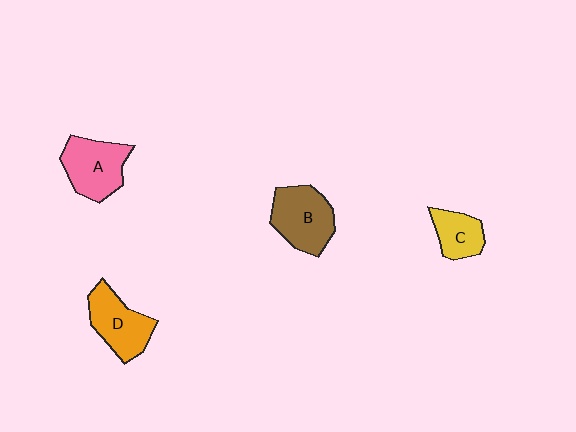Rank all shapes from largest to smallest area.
From largest to smallest: B (brown), A (pink), D (orange), C (yellow).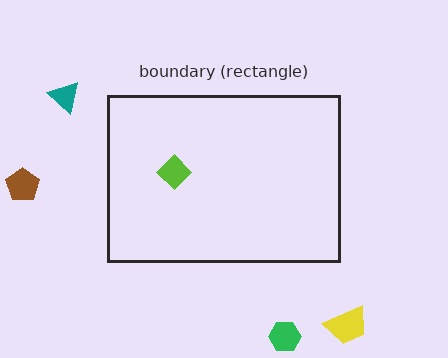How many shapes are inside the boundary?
1 inside, 4 outside.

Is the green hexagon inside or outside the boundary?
Outside.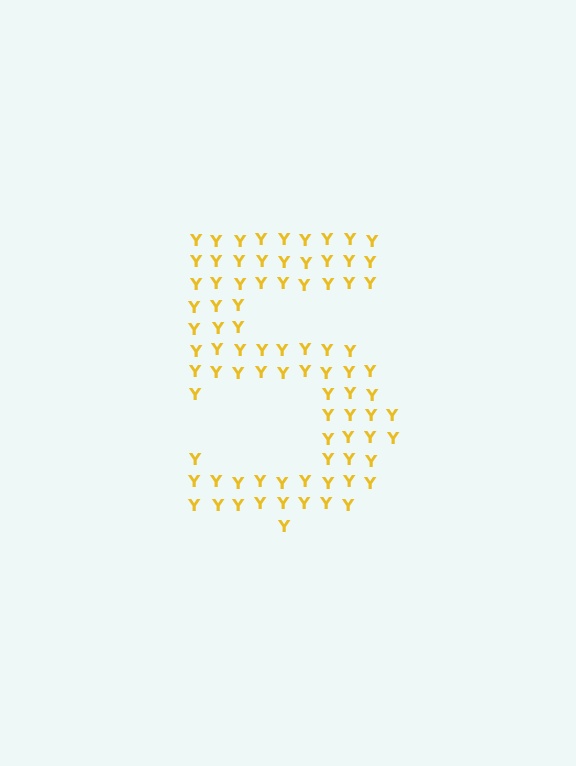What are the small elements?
The small elements are letter Y's.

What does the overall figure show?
The overall figure shows the digit 5.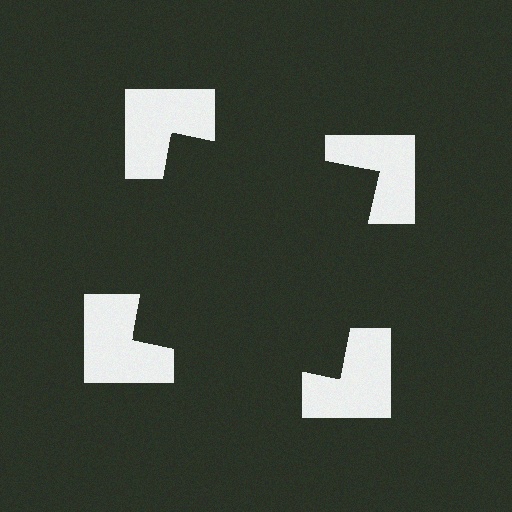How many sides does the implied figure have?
4 sides.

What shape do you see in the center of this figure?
An illusory square — its edges are inferred from the aligned wedge cuts in the notched squares, not physically drawn.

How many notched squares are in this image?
There are 4 — one at each vertex of the illusory square.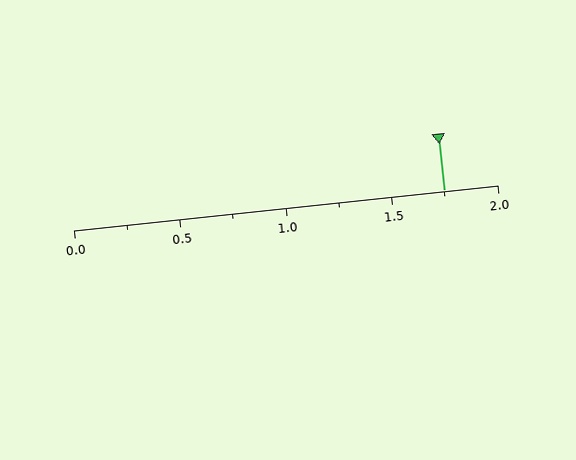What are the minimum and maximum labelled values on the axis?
The axis runs from 0.0 to 2.0.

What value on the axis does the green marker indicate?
The marker indicates approximately 1.75.